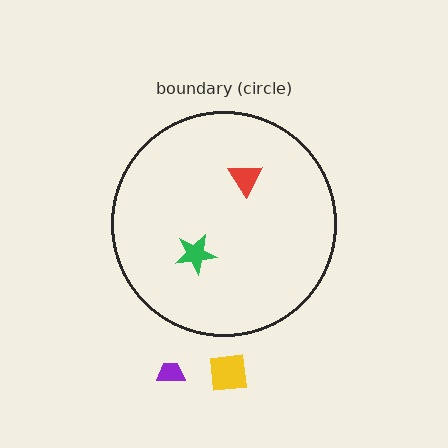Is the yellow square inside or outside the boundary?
Outside.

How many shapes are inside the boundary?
2 inside, 2 outside.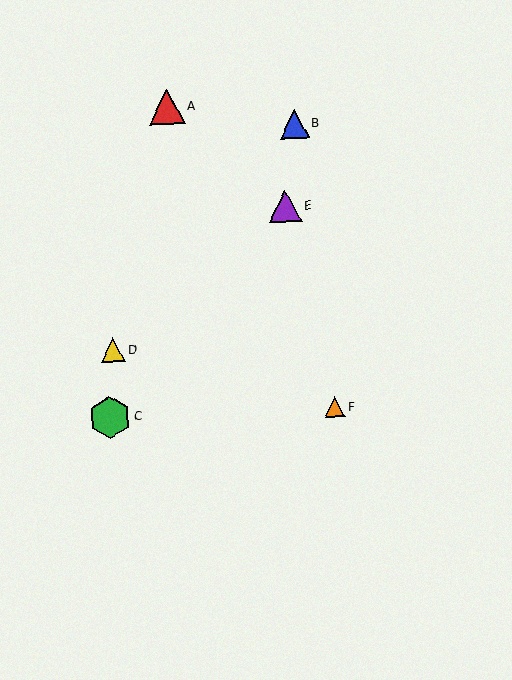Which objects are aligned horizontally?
Objects C, F are aligned horizontally.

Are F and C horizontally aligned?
Yes, both are at y≈407.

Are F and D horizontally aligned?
No, F is at y≈407 and D is at y≈350.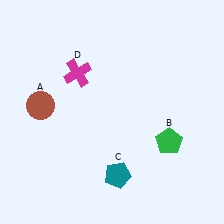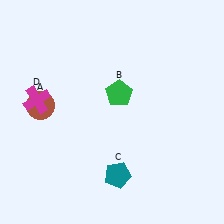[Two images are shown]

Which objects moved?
The objects that moved are: the green pentagon (B), the magenta cross (D).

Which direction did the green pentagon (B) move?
The green pentagon (B) moved left.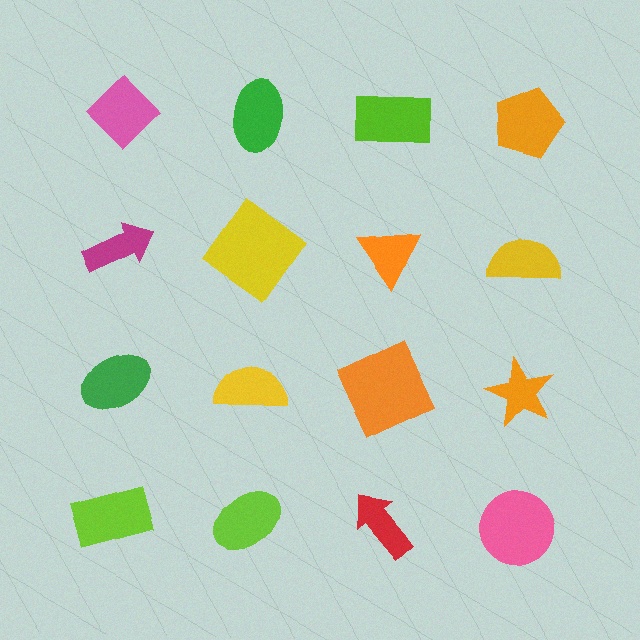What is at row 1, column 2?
A green ellipse.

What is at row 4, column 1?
A lime rectangle.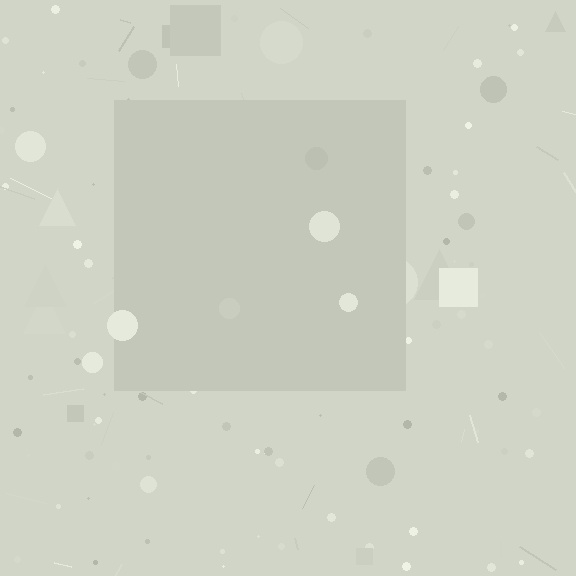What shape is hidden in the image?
A square is hidden in the image.